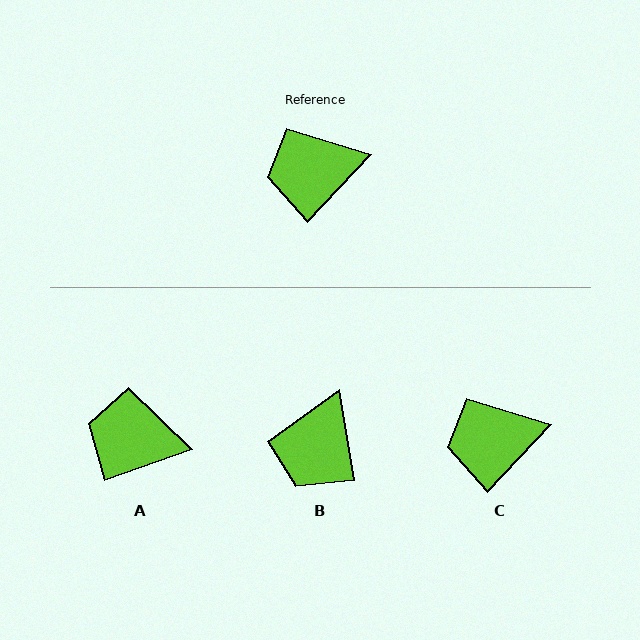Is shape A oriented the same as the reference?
No, it is off by about 27 degrees.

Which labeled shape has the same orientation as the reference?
C.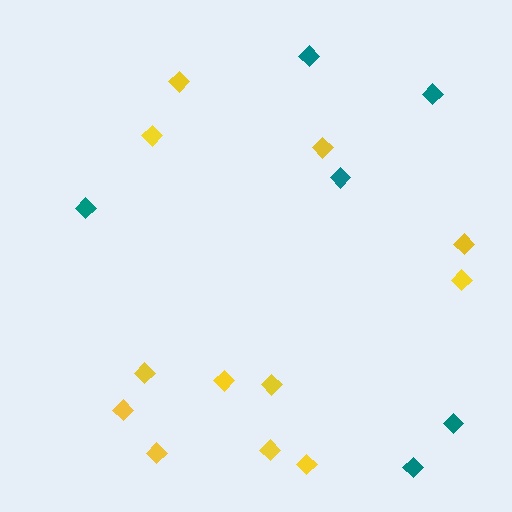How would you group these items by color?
There are 2 groups: one group of yellow diamonds (12) and one group of teal diamonds (6).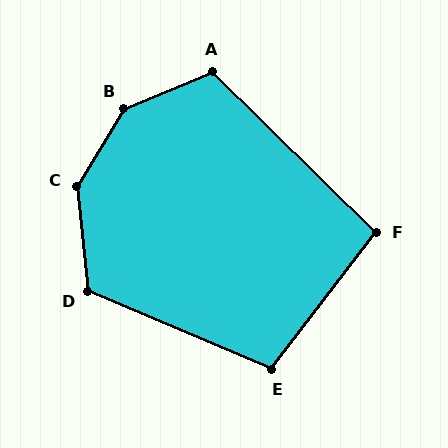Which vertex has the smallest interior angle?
F, at approximately 97 degrees.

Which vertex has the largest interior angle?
B, at approximately 144 degrees.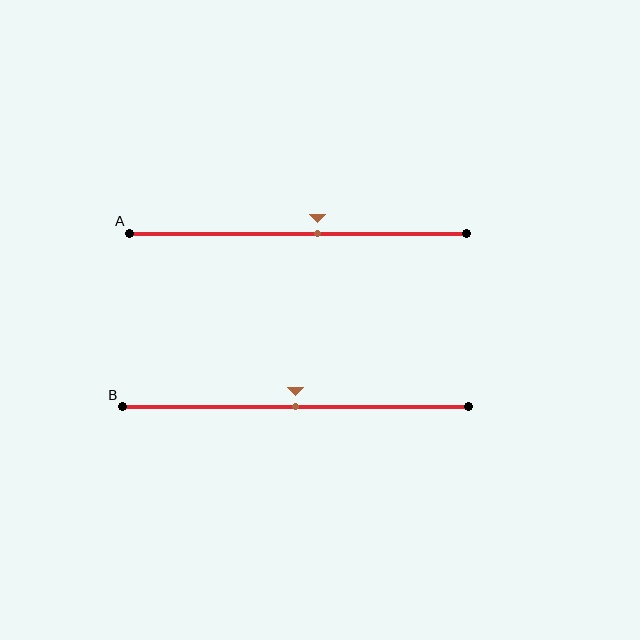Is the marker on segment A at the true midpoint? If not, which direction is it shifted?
No, the marker on segment A is shifted to the right by about 6% of the segment length.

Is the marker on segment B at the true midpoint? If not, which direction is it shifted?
Yes, the marker on segment B is at the true midpoint.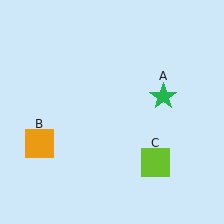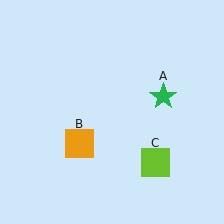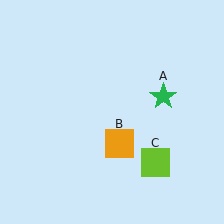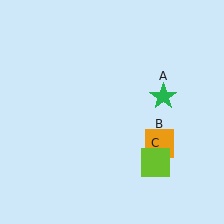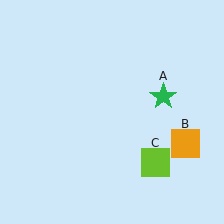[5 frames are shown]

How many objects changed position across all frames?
1 object changed position: orange square (object B).